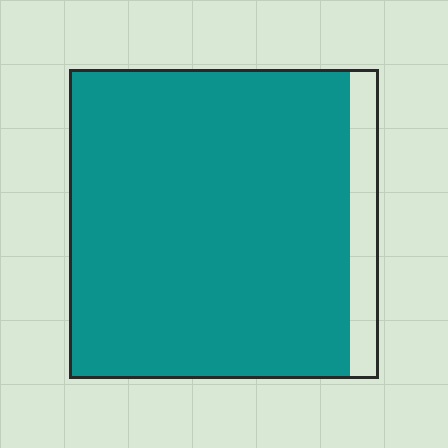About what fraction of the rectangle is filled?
About nine tenths (9/10).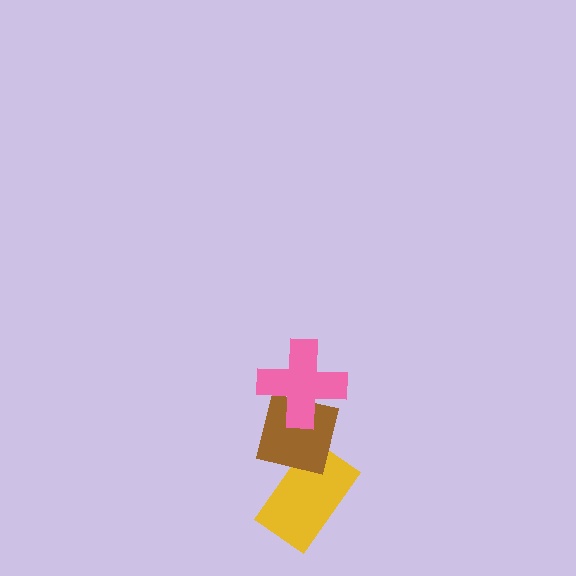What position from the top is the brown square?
The brown square is 2nd from the top.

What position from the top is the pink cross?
The pink cross is 1st from the top.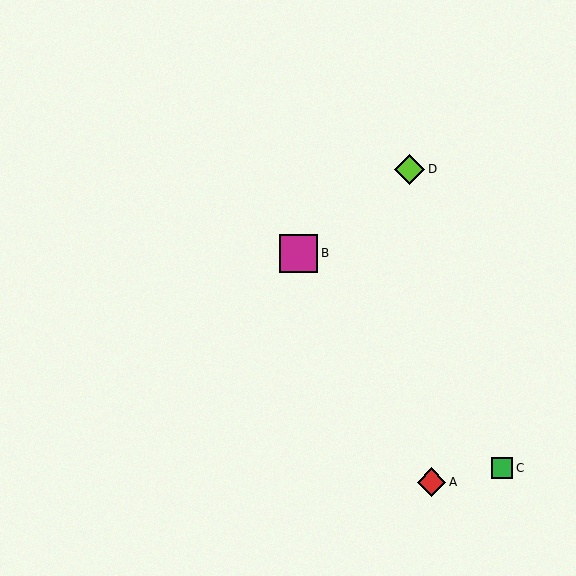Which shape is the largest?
The magenta square (labeled B) is the largest.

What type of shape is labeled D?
Shape D is a lime diamond.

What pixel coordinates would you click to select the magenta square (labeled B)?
Click at (299, 253) to select the magenta square B.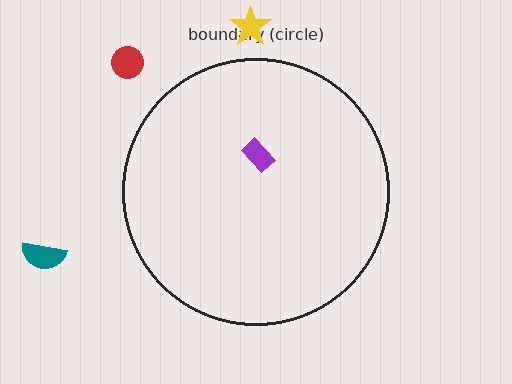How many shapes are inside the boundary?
1 inside, 3 outside.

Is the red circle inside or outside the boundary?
Outside.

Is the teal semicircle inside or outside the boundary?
Outside.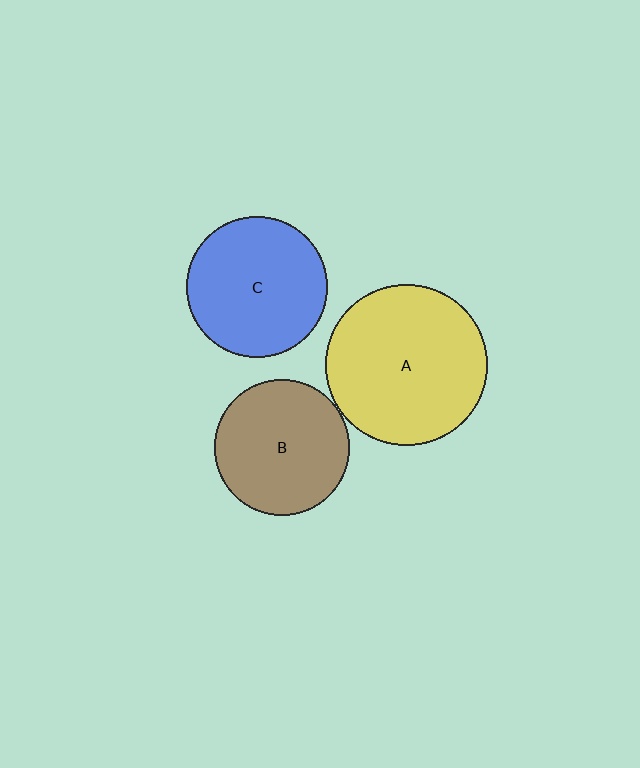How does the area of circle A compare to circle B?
Approximately 1.4 times.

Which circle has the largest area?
Circle A (yellow).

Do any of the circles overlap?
No, none of the circles overlap.